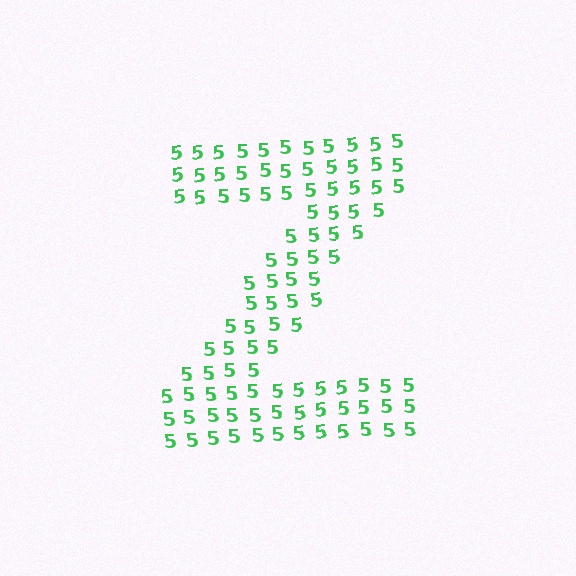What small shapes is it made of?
It is made of small digit 5's.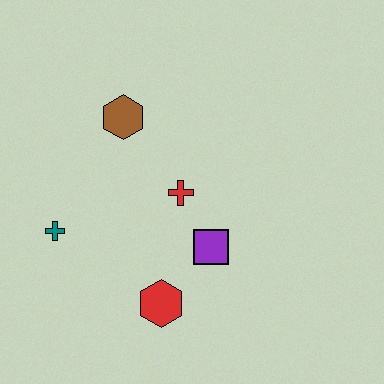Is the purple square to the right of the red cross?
Yes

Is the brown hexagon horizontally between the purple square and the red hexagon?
No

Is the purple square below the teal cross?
Yes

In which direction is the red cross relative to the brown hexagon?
The red cross is below the brown hexagon.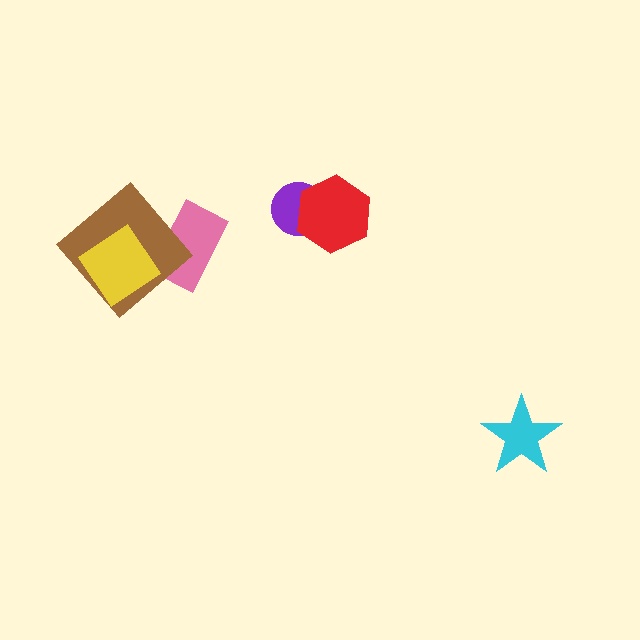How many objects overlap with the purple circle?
1 object overlaps with the purple circle.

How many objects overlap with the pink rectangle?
1 object overlaps with the pink rectangle.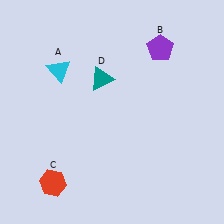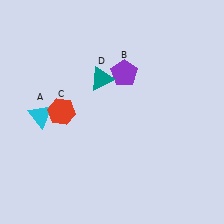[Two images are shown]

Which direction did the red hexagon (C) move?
The red hexagon (C) moved up.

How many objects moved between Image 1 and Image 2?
3 objects moved between the two images.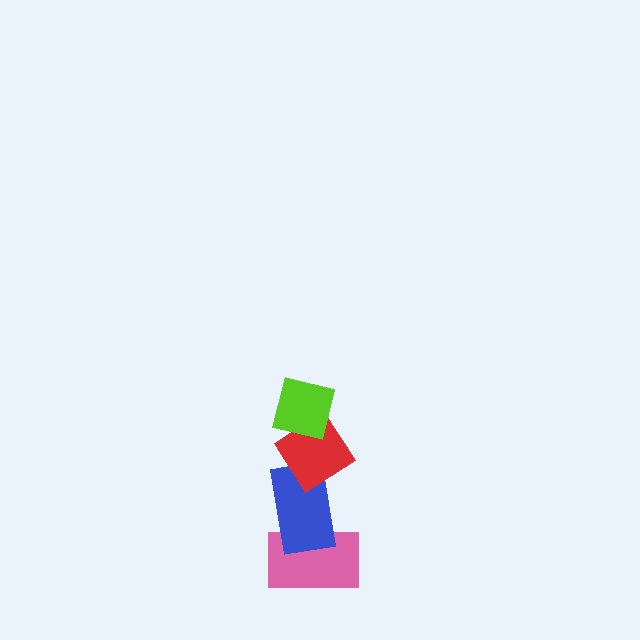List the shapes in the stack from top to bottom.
From top to bottom: the lime square, the red diamond, the blue rectangle, the pink rectangle.